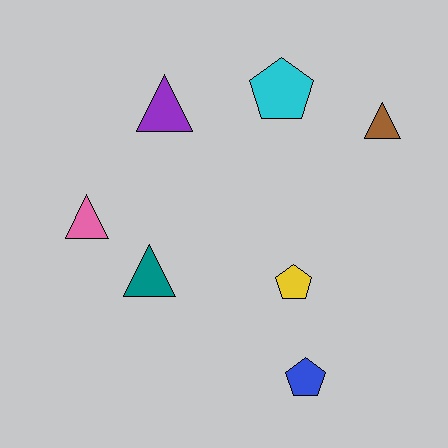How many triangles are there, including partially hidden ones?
There are 4 triangles.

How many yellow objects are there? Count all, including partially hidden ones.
There is 1 yellow object.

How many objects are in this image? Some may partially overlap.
There are 7 objects.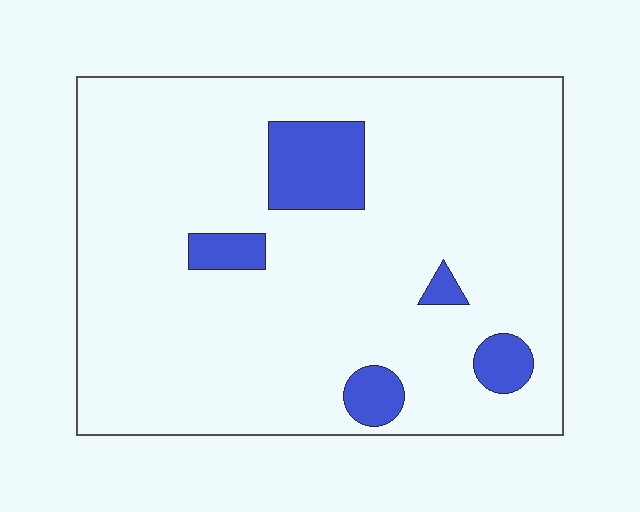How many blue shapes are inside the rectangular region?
5.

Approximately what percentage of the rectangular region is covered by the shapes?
Approximately 10%.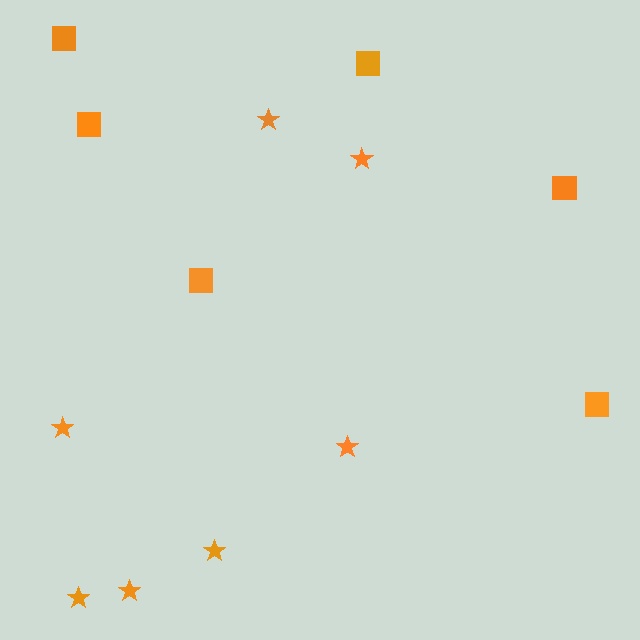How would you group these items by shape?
There are 2 groups: one group of squares (6) and one group of stars (7).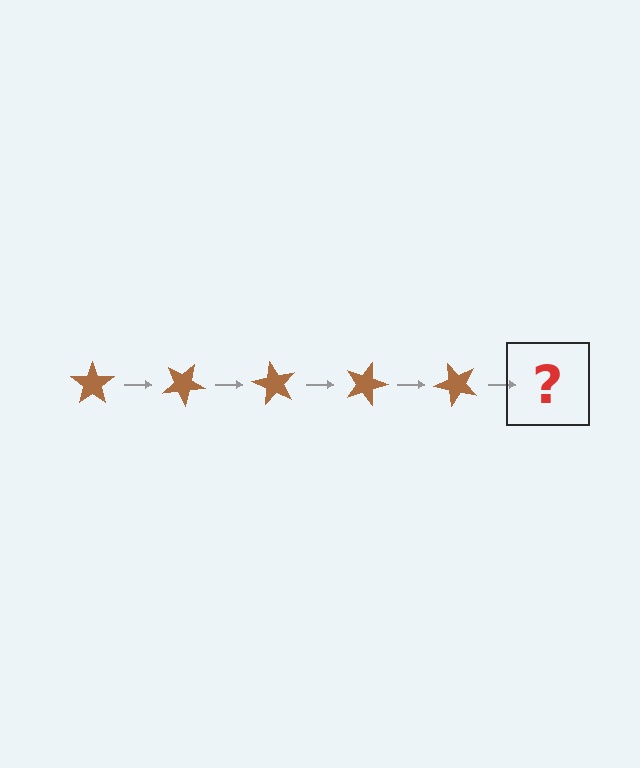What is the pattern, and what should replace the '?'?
The pattern is that the star rotates 30 degrees each step. The '?' should be a brown star rotated 150 degrees.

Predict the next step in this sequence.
The next step is a brown star rotated 150 degrees.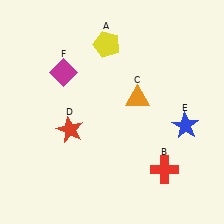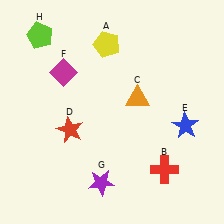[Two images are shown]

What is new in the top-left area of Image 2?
A lime pentagon (H) was added in the top-left area of Image 2.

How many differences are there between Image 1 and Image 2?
There are 2 differences between the two images.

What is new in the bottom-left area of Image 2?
A purple star (G) was added in the bottom-left area of Image 2.